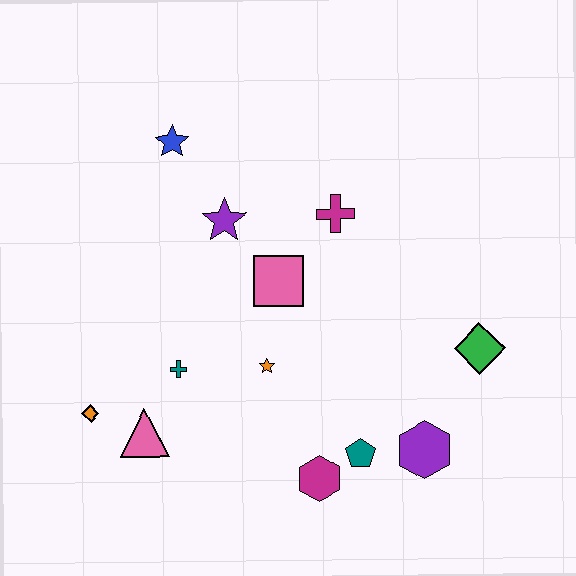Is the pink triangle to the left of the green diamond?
Yes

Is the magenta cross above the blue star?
No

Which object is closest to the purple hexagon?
The teal pentagon is closest to the purple hexagon.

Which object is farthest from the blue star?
The purple hexagon is farthest from the blue star.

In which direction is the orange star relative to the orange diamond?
The orange star is to the right of the orange diamond.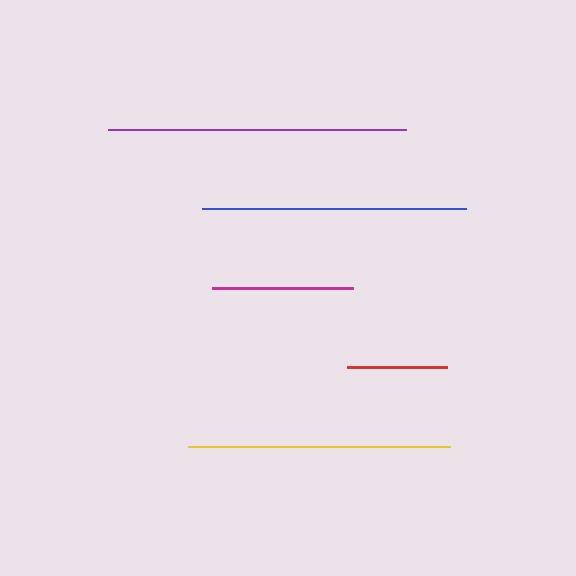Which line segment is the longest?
The purple line is the longest at approximately 297 pixels.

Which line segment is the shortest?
The red line is the shortest at approximately 100 pixels.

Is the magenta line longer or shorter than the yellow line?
The yellow line is longer than the magenta line.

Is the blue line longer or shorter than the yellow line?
The blue line is longer than the yellow line.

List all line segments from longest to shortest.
From longest to shortest: purple, blue, yellow, magenta, red.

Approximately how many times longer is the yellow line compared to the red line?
The yellow line is approximately 2.6 times the length of the red line.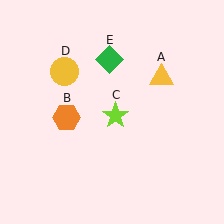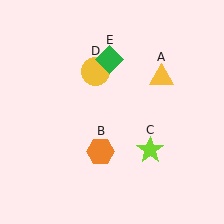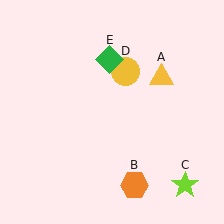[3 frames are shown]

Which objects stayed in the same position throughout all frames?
Yellow triangle (object A) and green diamond (object E) remained stationary.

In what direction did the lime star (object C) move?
The lime star (object C) moved down and to the right.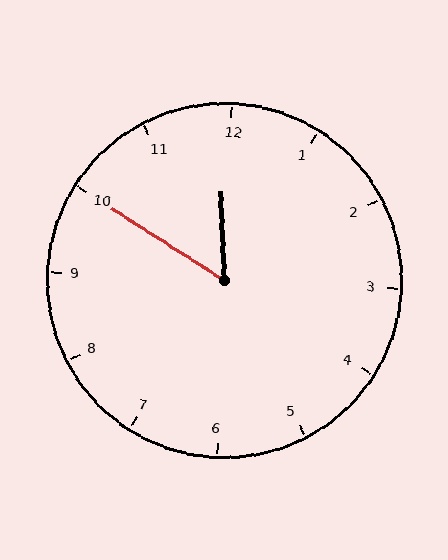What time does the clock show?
11:50.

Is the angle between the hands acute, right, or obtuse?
It is acute.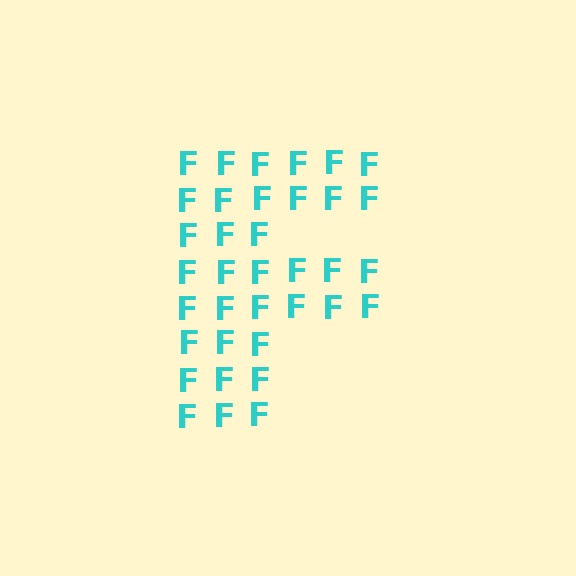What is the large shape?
The large shape is the letter F.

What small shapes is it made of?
It is made of small letter F's.